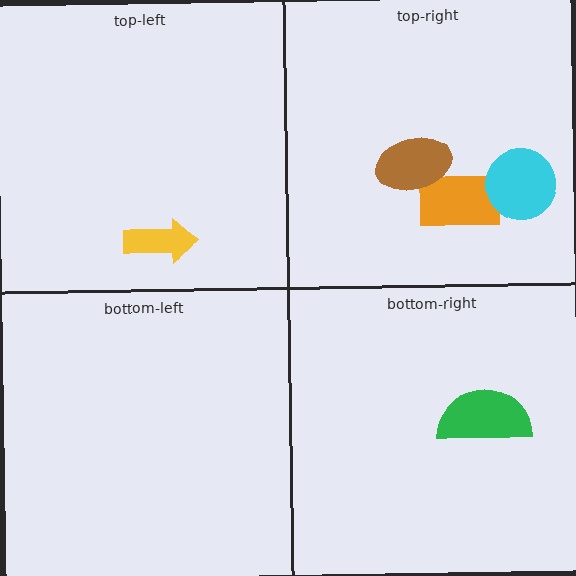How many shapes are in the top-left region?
1.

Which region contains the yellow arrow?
The top-left region.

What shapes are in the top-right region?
The orange rectangle, the cyan circle, the brown ellipse.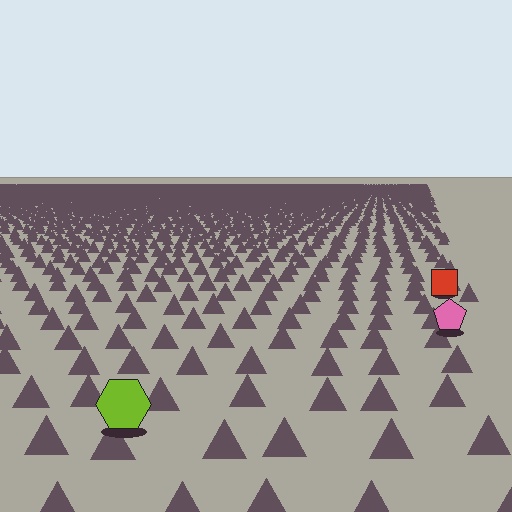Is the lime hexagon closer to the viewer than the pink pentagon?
Yes. The lime hexagon is closer — you can tell from the texture gradient: the ground texture is coarser near it.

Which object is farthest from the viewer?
The red square is farthest from the viewer. It appears smaller and the ground texture around it is denser.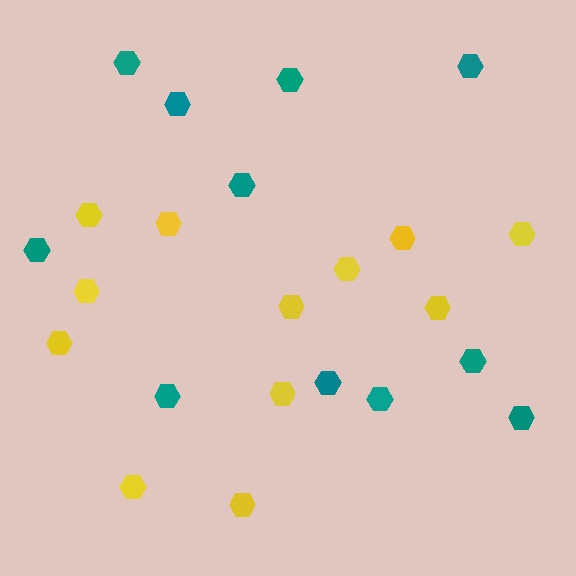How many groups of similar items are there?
There are 2 groups: one group of teal hexagons (11) and one group of yellow hexagons (12).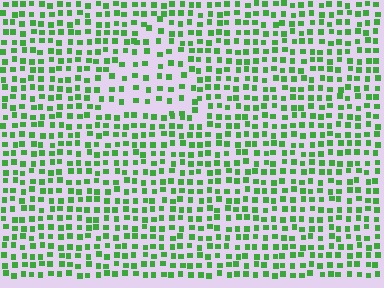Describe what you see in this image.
The image contains small green elements arranged at two different densities. A triangle-shaped region is visible where the elements are less densely packed than the surrounding area.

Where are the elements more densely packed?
The elements are more densely packed outside the triangle boundary.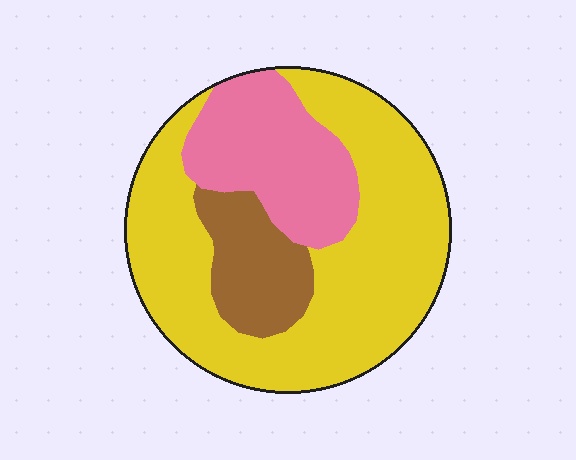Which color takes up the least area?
Brown, at roughly 15%.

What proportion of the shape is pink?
Pink covers roughly 25% of the shape.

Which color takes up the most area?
Yellow, at roughly 60%.